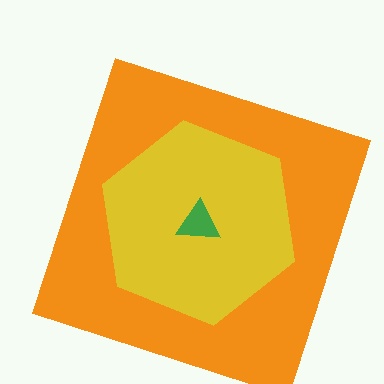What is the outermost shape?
The orange square.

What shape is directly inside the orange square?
The yellow hexagon.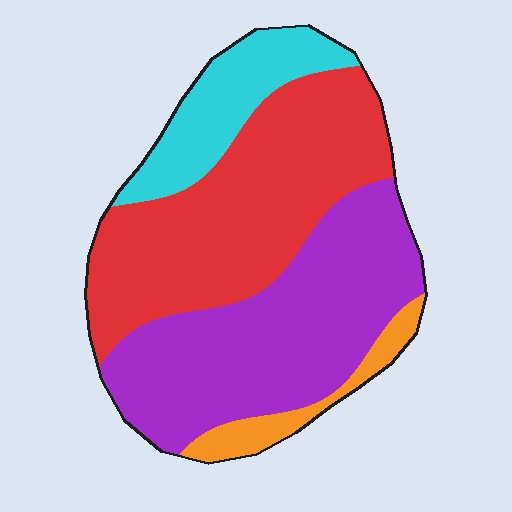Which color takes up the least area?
Orange, at roughly 5%.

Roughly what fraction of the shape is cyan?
Cyan takes up less than a sixth of the shape.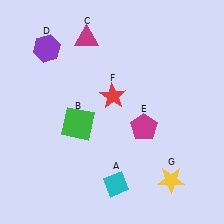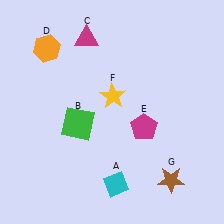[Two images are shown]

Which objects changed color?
D changed from purple to orange. F changed from red to yellow. G changed from yellow to brown.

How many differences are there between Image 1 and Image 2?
There are 3 differences between the two images.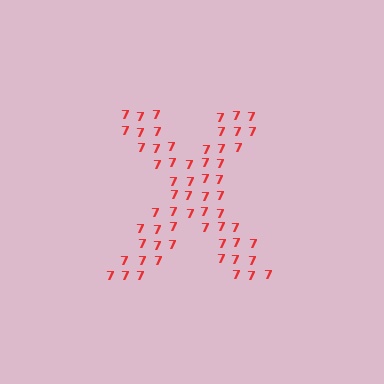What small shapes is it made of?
It is made of small digit 7's.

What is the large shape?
The large shape is the letter X.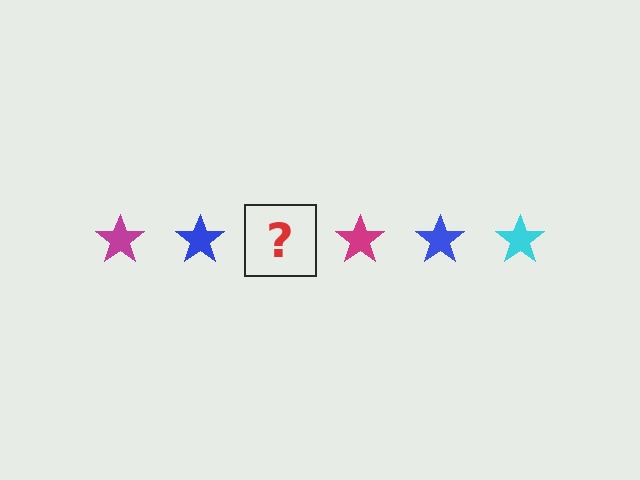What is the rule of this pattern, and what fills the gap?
The rule is that the pattern cycles through magenta, blue, cyan stars. The gap should be filled with a cyan star.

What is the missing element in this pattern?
The missing element is a cyan star.